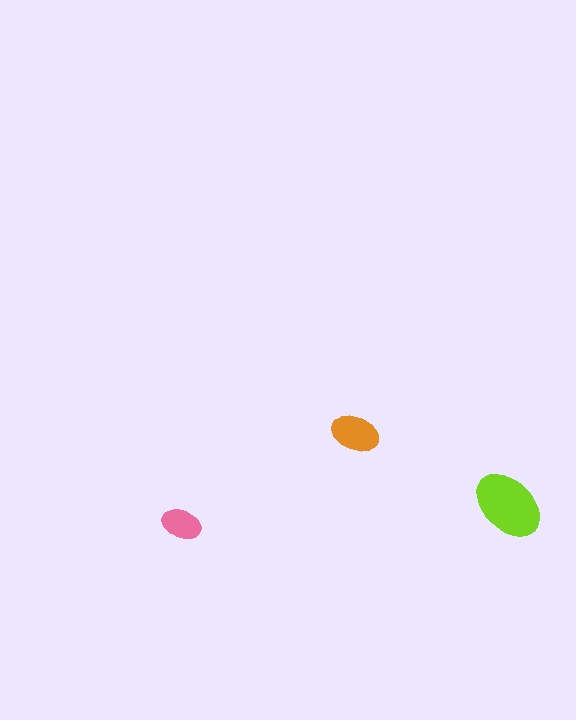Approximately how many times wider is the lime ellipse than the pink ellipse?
About 2 times wider.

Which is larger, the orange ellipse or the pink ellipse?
The orange one.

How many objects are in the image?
There are 3 objects in the image.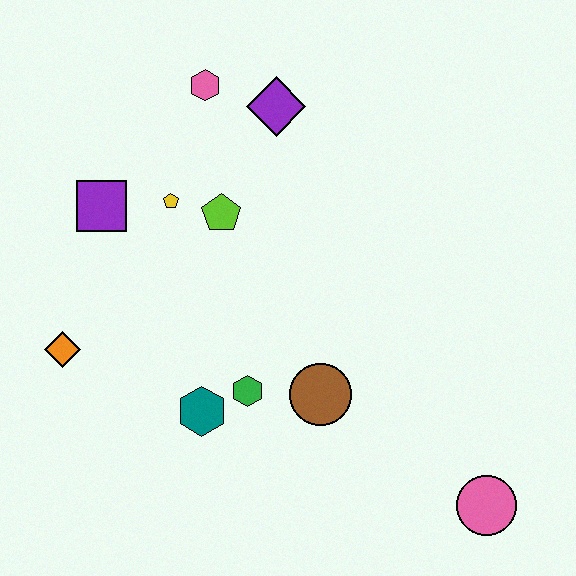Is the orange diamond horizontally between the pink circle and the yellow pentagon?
No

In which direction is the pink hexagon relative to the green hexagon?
The pink hexagon is above the green hexagon.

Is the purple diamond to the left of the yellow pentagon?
No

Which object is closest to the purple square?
The yellow pentagon is closest to the purple square.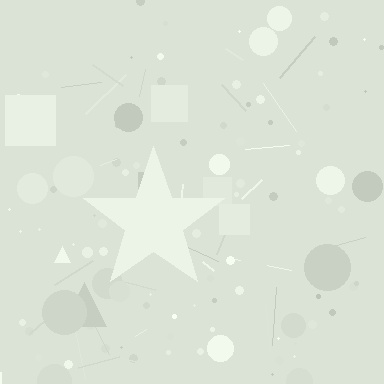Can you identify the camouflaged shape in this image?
The camouflaged shape is a star.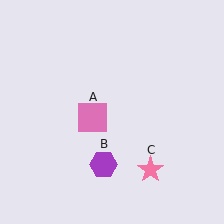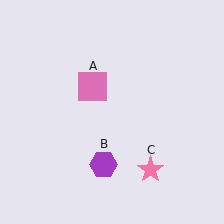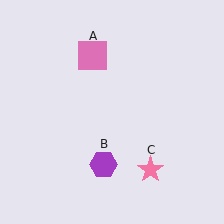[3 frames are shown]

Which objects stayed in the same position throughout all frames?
Purple hexagon (object B) and pink star (object C) remained stationary.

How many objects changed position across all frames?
1 object changed position: pink square (object A).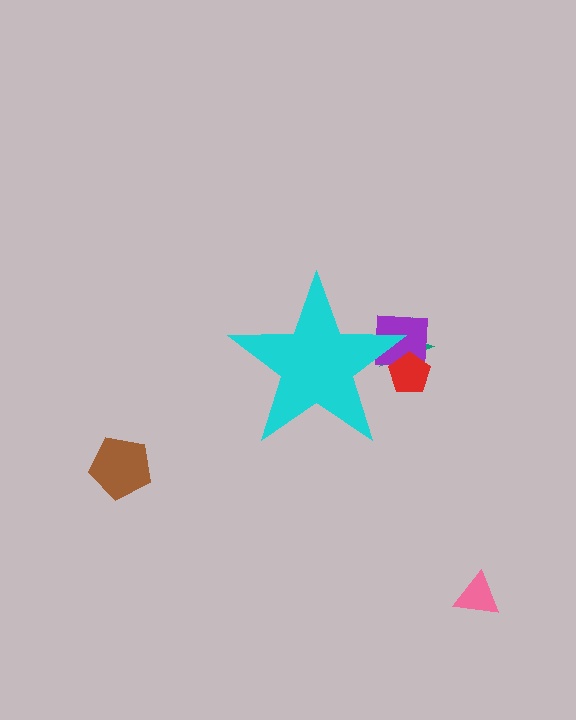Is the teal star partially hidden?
Yes, the teal star is partially hidden behind the cyan star.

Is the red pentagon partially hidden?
Yes, the red pentagon is partially hidden behind the cyan star.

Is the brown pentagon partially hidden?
No, the brown pentagon is fully visible.